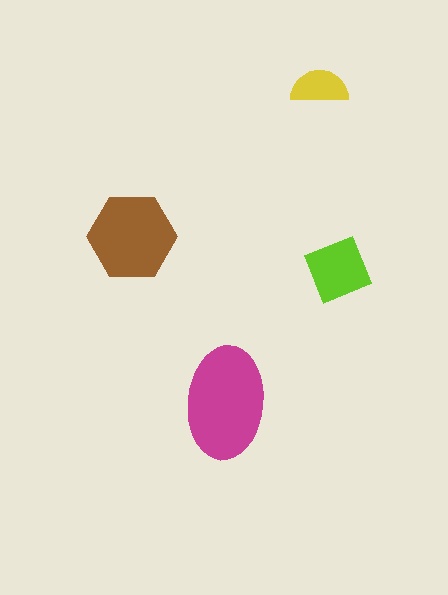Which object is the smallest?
The yellow semicircle.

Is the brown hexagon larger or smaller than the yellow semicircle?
Larger.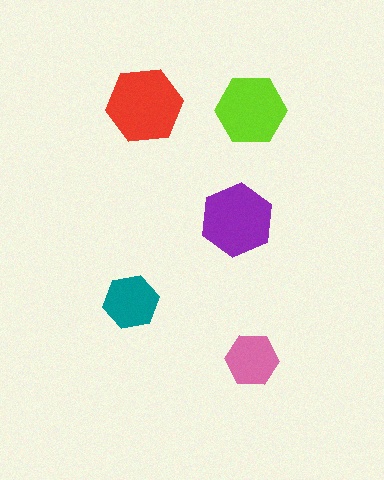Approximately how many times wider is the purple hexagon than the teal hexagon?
About 1.5 times wider.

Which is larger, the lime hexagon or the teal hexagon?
The lime one.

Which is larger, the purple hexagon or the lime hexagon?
The purple one.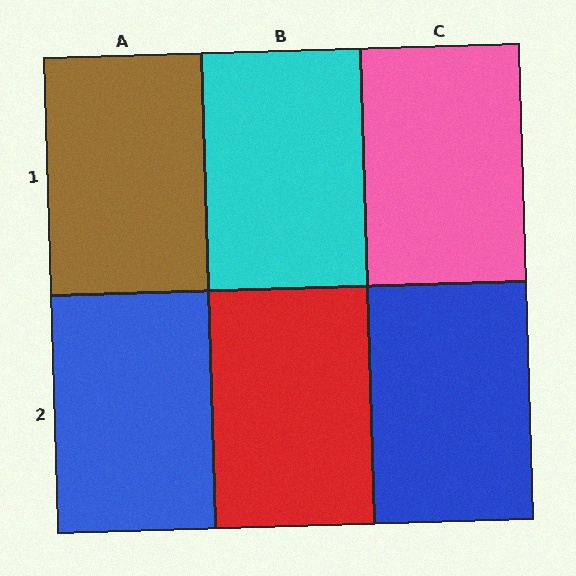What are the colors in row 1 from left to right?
Brown, cyan, pink.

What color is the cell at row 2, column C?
Blue.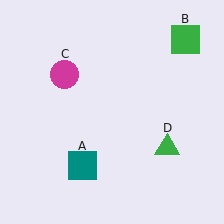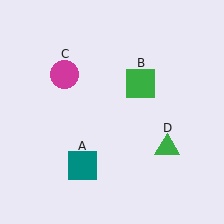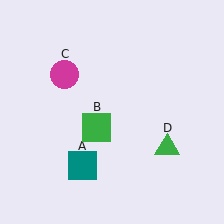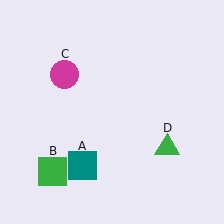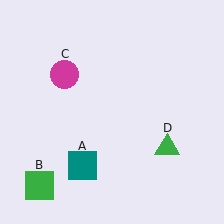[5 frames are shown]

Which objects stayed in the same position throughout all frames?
Teal square (object A) and magenta circle (object C) and green triangle (object D) remained stationary.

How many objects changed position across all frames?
1 object changed position: green square (object B).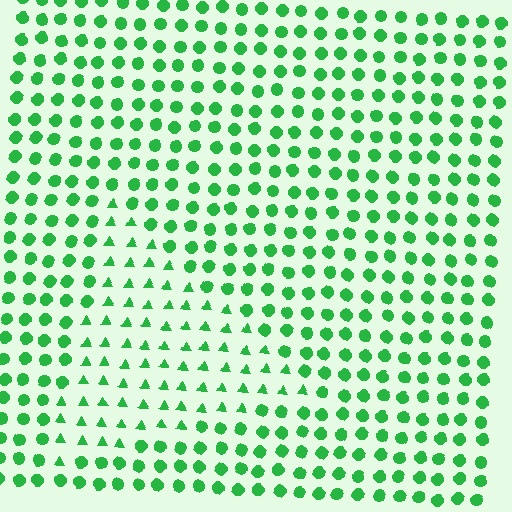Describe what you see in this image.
The image is filled with small green elements arranged in a uniform grid. A triangle-shaped region contains triangles, while the surrounding area contains circles. The boundary is defined purely by the change in element shape.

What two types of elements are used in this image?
The image uses triangles inside the triangle region and circles outside it.